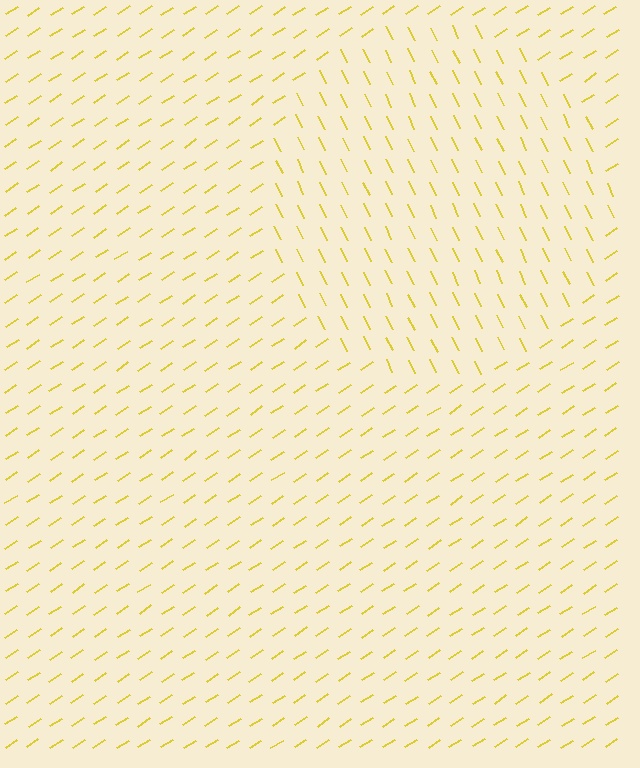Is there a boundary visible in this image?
Yes, there is a texture boundary formed by a change in line orientation.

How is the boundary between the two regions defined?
The boundary is defined purely by a change in line orientation (approximately 82 degrees difference). All lines are the same color and thickness.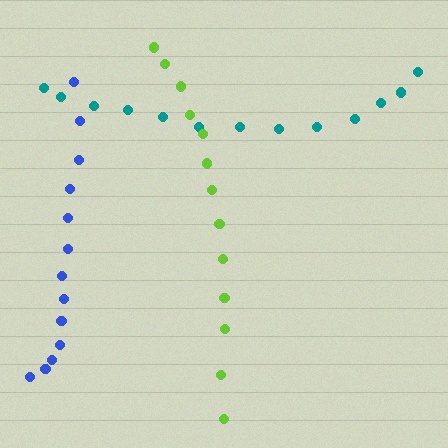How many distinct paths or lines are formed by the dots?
There are 3 distinct paths.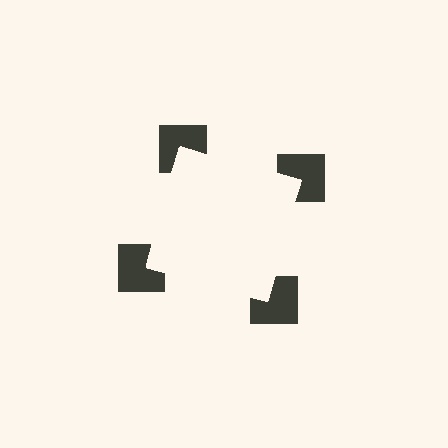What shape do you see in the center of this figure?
An illusory square — its edges are inferred from the aligned wedge cuts in the notched squares, not physically drawn.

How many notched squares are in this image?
There are 4 — one at each vertex of the illusory square.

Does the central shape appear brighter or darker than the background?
It typically appears slightly brighter than the background, even though no actual brightness change is drawn.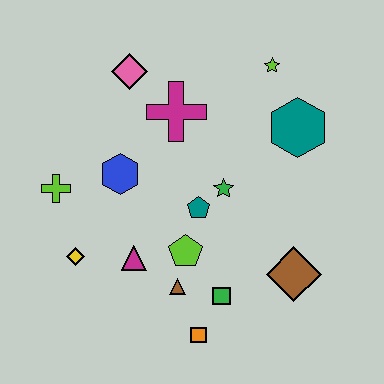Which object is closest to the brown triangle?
The lime pentagon is closest to the brown triangle.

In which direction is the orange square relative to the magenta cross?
The orange square is below the magenta cross.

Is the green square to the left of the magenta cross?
No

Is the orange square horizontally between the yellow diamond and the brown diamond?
Yes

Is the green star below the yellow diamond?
No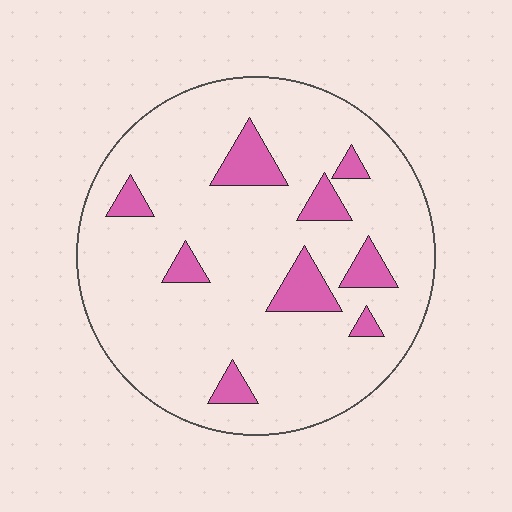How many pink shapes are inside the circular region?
9.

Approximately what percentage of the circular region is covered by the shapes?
Approximately 15%.